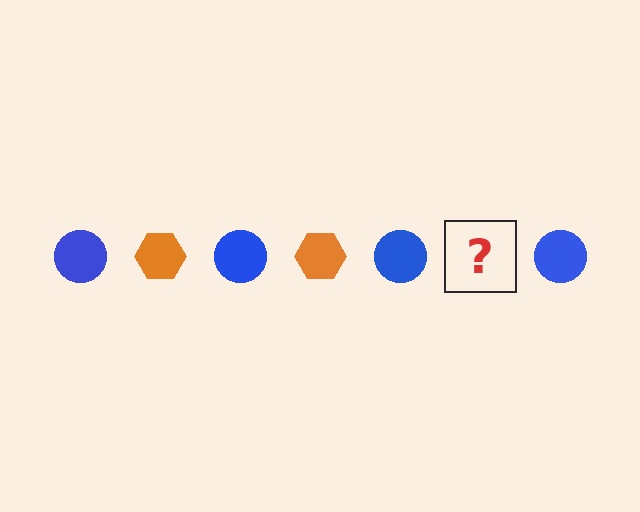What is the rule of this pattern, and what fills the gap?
The rule is that the pattern alternates between blue circle and orange hexagon. The gap should be filled with an orange hexagon.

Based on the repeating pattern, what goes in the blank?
The blank should be an orange hexagon.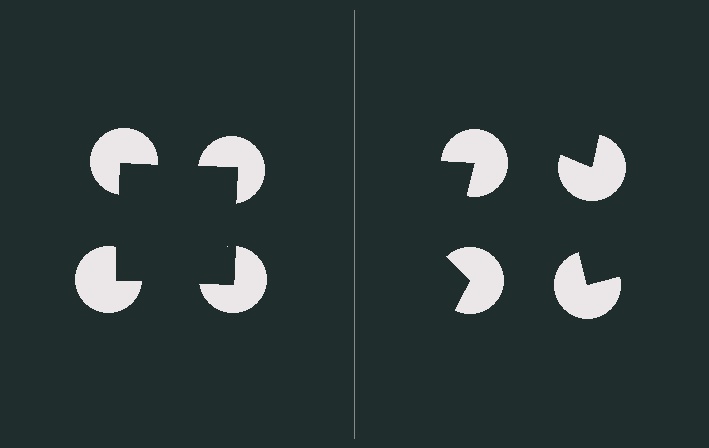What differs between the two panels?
The pac-man discs are positioned identically on both sides; only the wedge orientations differ. On the left they align to a square; on the right they are misaligned.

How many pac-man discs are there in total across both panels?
8 — 4 on each side.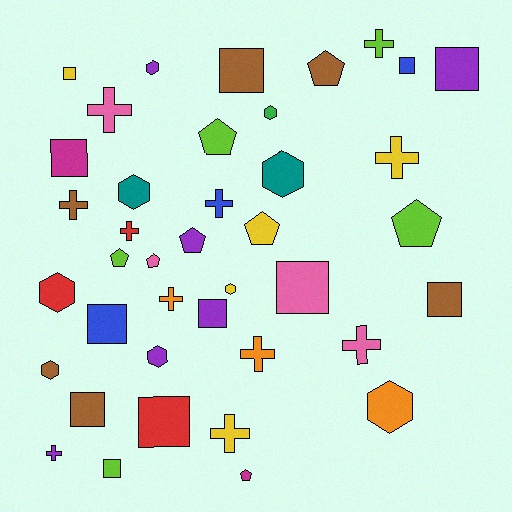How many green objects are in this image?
There is 1 green object.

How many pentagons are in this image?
There are 8 pentagons.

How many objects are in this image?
There are 40 objects.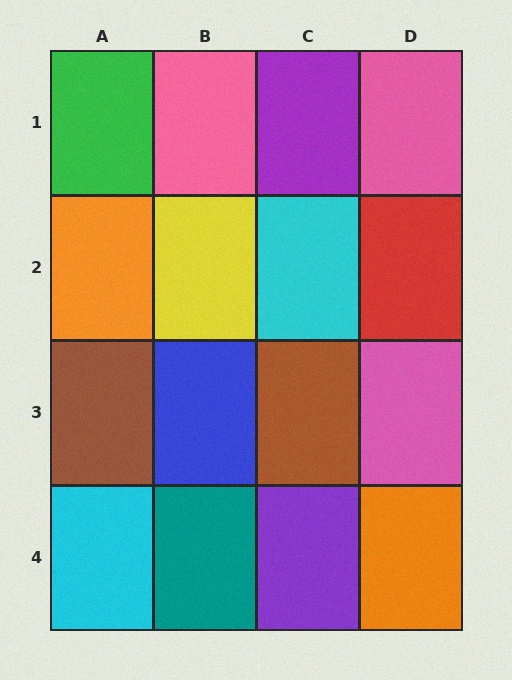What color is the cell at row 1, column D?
Pink.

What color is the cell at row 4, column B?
Teal.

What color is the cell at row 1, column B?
Pink.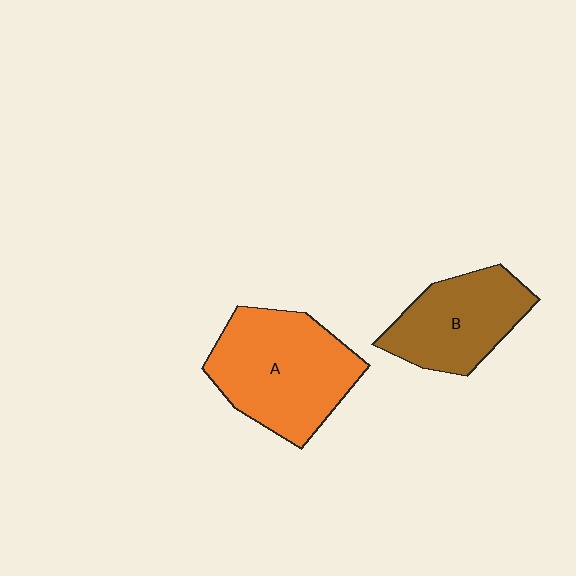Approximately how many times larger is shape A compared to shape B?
Approximately 1.4 times.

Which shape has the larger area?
Shape A (orange).